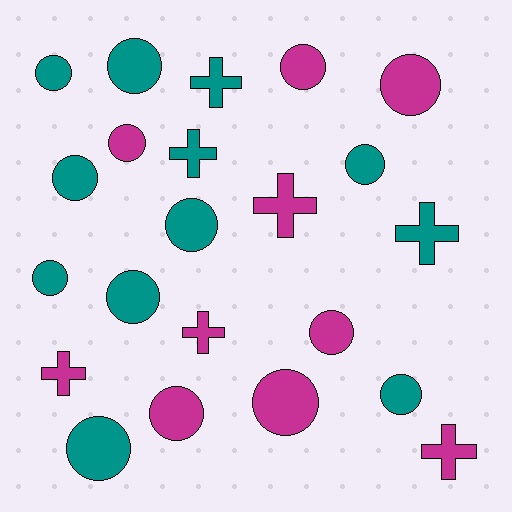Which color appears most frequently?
Teal, with 12 objects.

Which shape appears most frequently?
Circle, with 15 objects.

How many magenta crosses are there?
There are 4 magenta crosses.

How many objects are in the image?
There are 22 objects.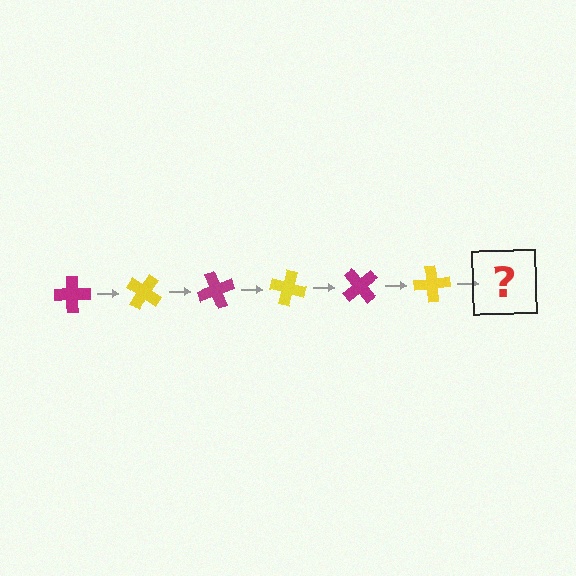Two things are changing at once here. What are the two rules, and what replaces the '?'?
The two rules are that it rotates 35 degrees each step and the color cycles through magenta and yellow. The '?' should be a magenta cross, rotated 210 degrees from the start.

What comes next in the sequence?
The next element should be a magenta cross, rotated 210 degrees from the start.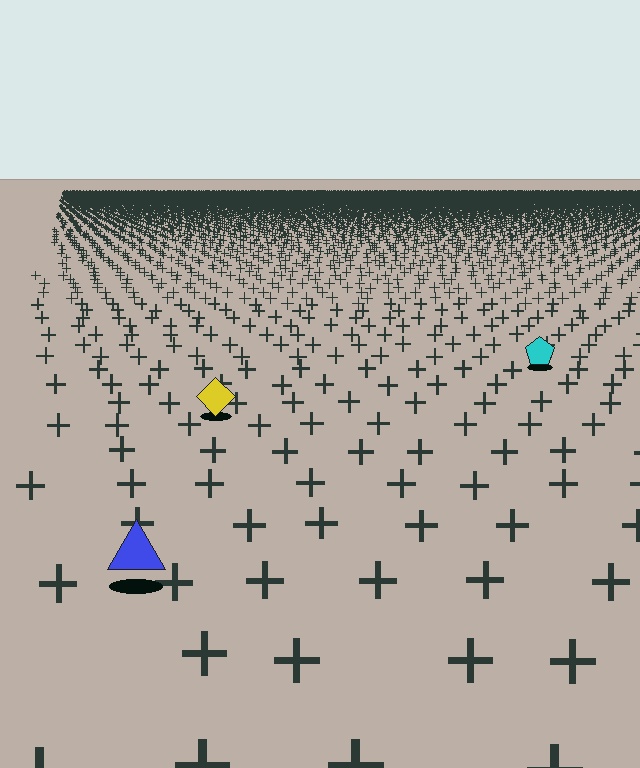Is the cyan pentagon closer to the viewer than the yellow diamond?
No. The yellow diamond is closer — you can tell from the texture gradient: the ground texture is coarser near it.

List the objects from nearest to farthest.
From nearest to farthest: the blue triangle, the yellow diamond, the cyan pentagon.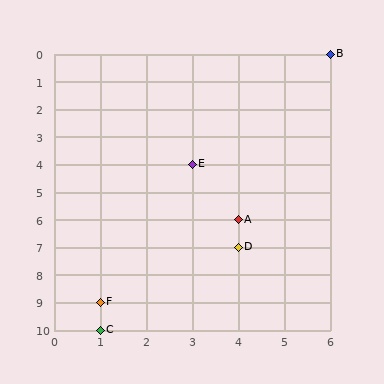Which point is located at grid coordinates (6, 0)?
Point B is at (6, 0).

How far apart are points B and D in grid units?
Points B and D are 2 columns and 7 rows apart (about 7.3 grid units diagonally).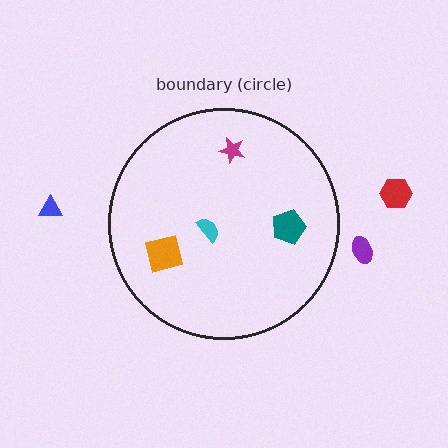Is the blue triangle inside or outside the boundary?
Outside.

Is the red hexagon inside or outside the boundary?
Outside.